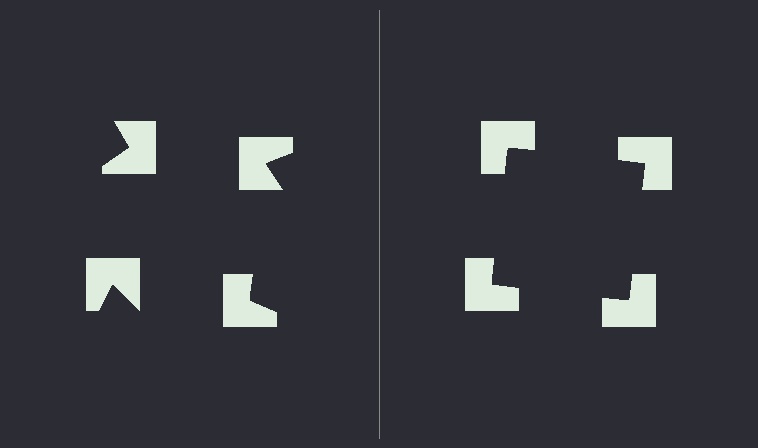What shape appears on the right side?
An illusory square.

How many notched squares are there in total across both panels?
8 — 4 on each side.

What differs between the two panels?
The notched squares are positioned identically on both sides; only the wedge orientations differ. On the right they align to a square; on the left they are misaligned.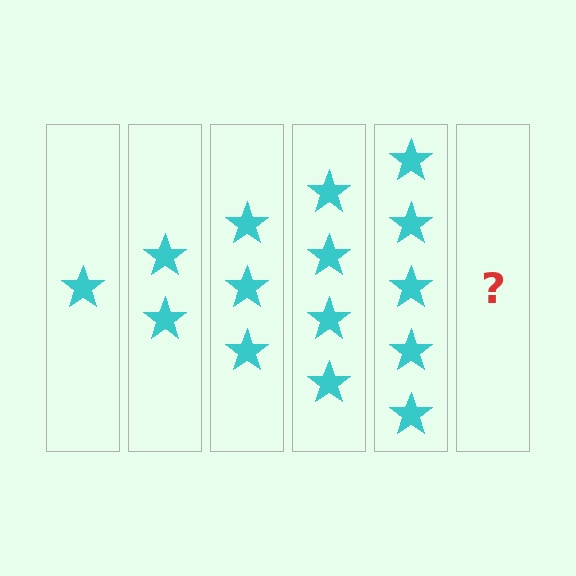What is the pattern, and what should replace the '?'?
The pattern is that each step adds one more star. The '?' should be 6 stars.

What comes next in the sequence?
The next element should be 6 stars.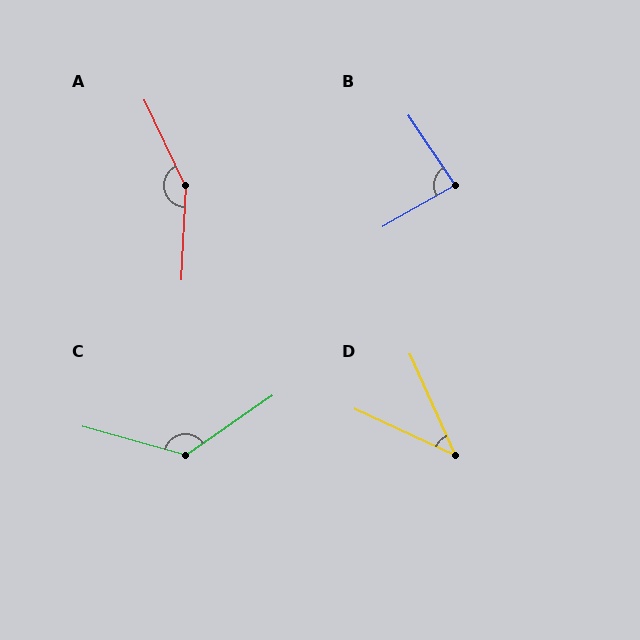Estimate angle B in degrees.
Approximately 86 degrees.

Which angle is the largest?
A, at approximately 152 degrees.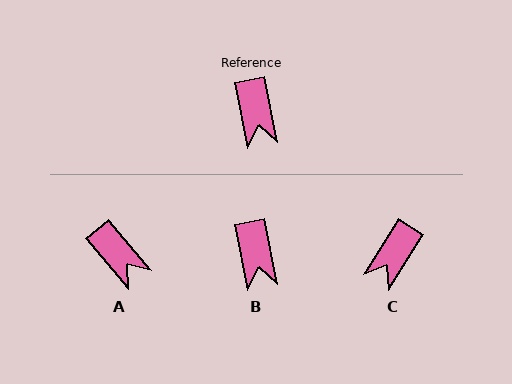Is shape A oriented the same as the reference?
No, it is off by about 29 degrees.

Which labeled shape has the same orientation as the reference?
B.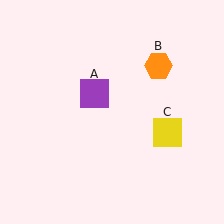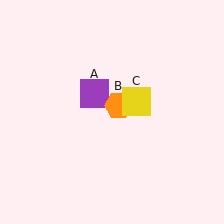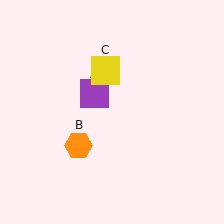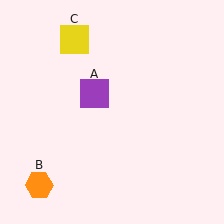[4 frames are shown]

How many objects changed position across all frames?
2 objects changed position: orange hexagon (object B), yellow square (object C).